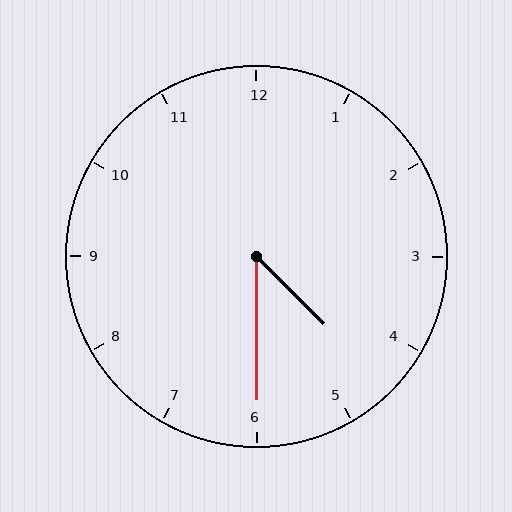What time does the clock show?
4:30.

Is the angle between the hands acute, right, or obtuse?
It is acute.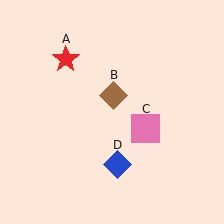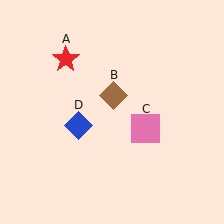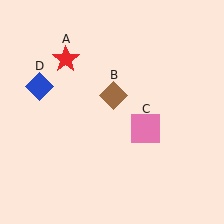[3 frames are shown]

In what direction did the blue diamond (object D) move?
The blue diamond (object D) moved up and to the left.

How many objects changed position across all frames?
1 object changed position: blue diamond (object D).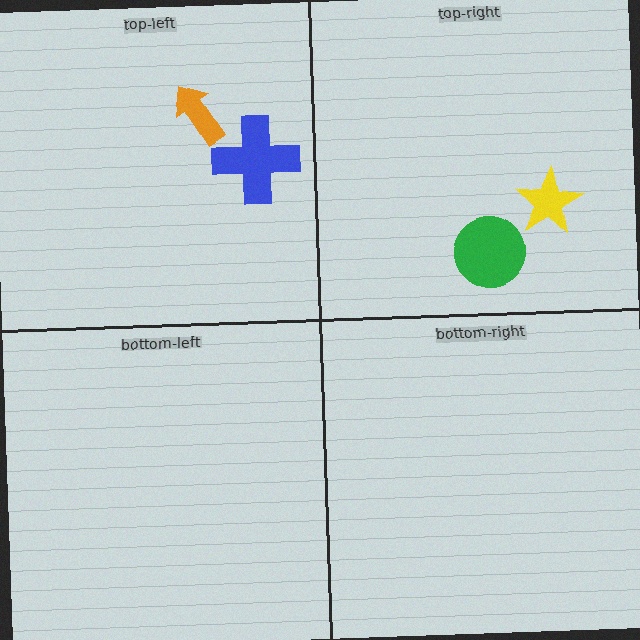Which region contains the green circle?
The top-right region.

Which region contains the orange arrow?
The top-left region.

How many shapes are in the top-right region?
2.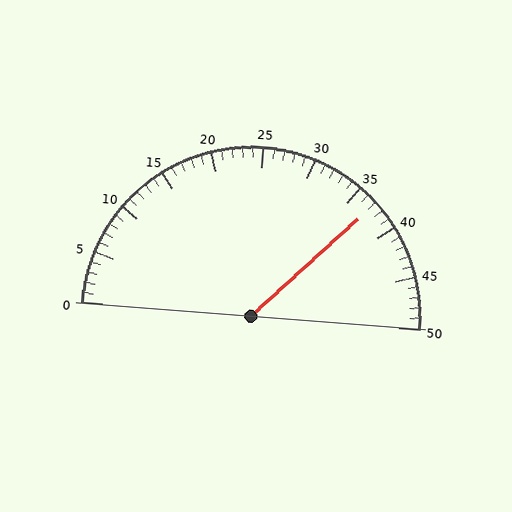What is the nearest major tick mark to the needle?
The nearest major tick mark is 35.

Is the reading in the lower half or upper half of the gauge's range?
The reading is in the upper half of the range (0 to 50).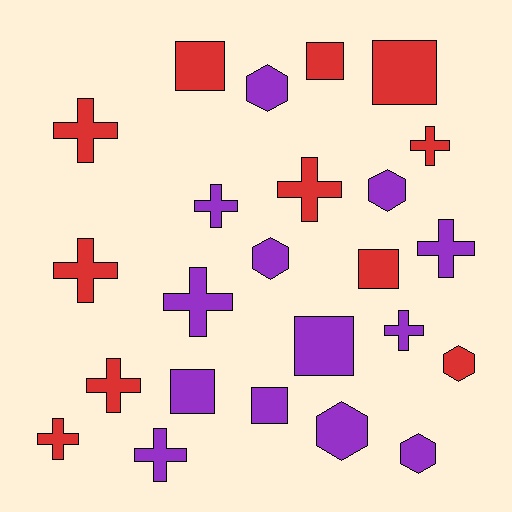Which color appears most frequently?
Purple, with 13 objects.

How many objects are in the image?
There are 24 objects.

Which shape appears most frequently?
Cross, with 11 objects.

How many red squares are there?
There are 4 red squares.